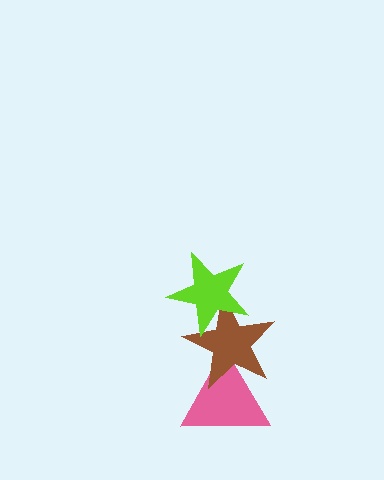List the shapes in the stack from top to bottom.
From top to bottom: the lime star, the brown star, the pink triangle.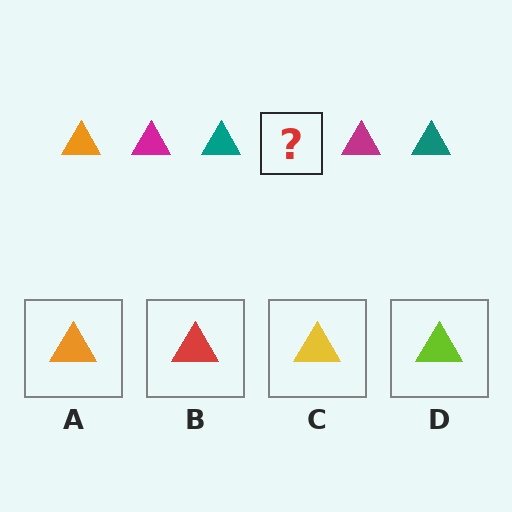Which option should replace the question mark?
Option A.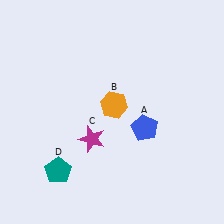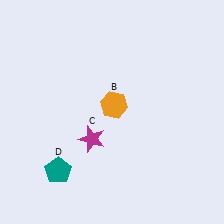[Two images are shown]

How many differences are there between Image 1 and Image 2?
There is 1 difference between the two images.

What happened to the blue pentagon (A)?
The blue pentagon (A) was removed in Image 2. It was in the bottom-right area of Image 1.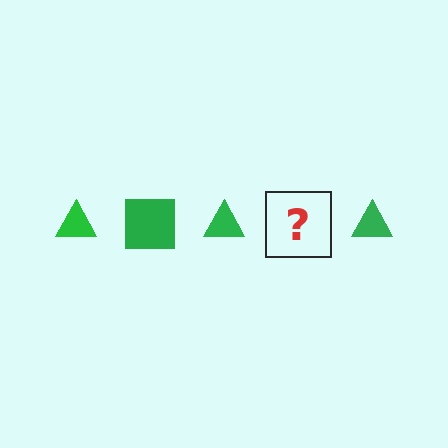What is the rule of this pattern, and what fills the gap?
The rule is that the pattern cycles through triangle, square shapes in green. The gap should be filled with a green square.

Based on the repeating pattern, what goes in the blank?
The blank should be a green square.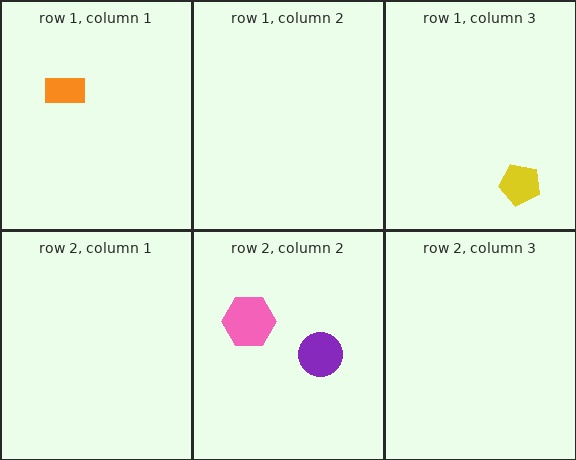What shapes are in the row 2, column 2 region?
The pink hexagon, the purple circle.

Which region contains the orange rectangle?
The row 1, column 1 region.